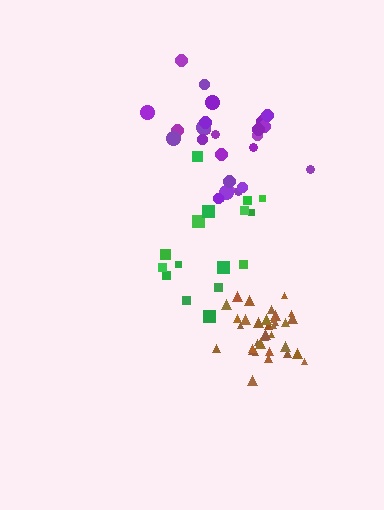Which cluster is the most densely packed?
Brown.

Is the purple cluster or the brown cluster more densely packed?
Brown.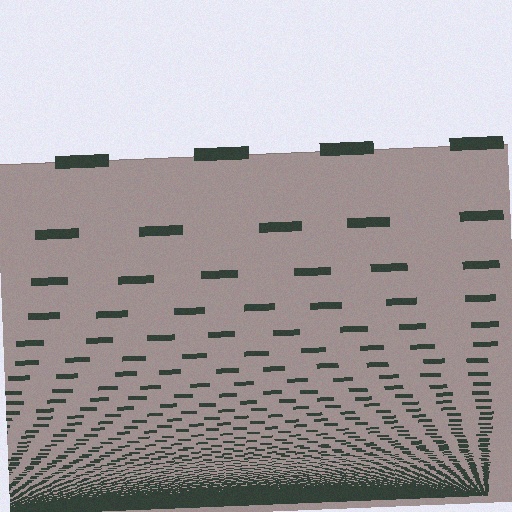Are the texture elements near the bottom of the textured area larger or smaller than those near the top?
Smaller. The gradient is inverted — elements near the bottom are smaller and denser.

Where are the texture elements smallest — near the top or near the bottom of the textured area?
Near the bottom.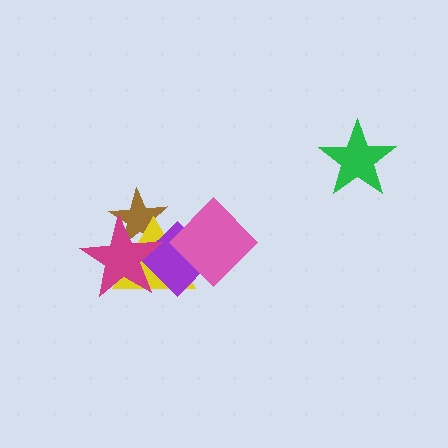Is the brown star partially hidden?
Yes, it is partially covered by another shape.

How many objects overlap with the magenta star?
3 objects overlap with the magenta star.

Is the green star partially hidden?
No, no other shape covers it.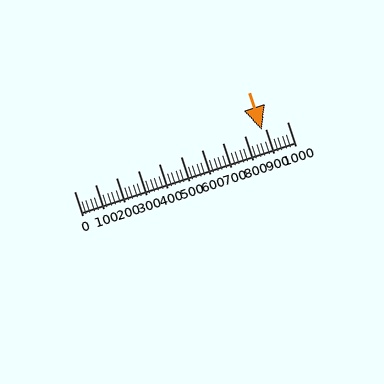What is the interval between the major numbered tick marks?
The major tick marks are spaced 100 units apart.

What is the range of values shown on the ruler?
The ruler shows values from 0 to 1000.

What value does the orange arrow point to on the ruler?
The orange arrow points to approximately 882.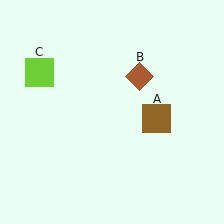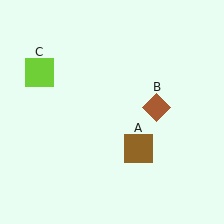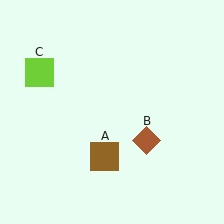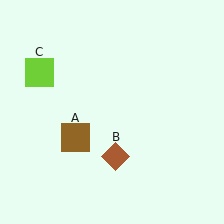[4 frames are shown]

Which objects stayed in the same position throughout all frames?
Lime square (object C) remained stationary.